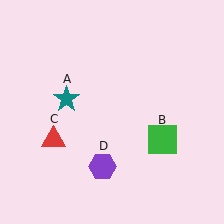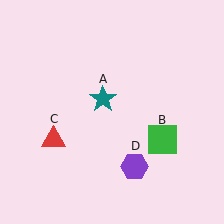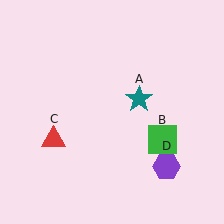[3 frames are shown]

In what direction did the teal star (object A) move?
The teal star (object A) moved right.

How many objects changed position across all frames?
2 objects changed position: teal star (object A), purple hexagon (object D).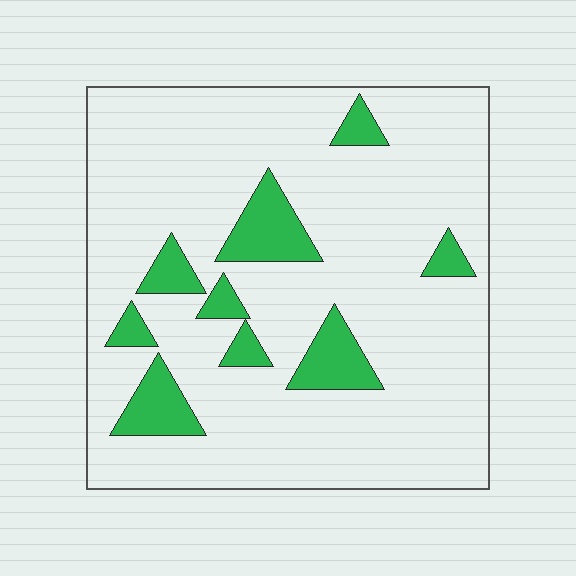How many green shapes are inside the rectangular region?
9.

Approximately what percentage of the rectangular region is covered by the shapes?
Approximately 15%.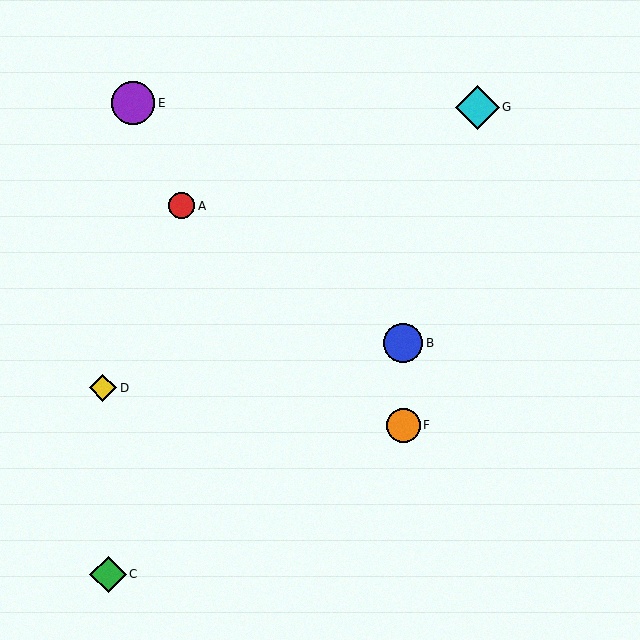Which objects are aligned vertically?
Objects B, F are aligned vertically.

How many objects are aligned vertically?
2 objects (B, F) are aligned vertically.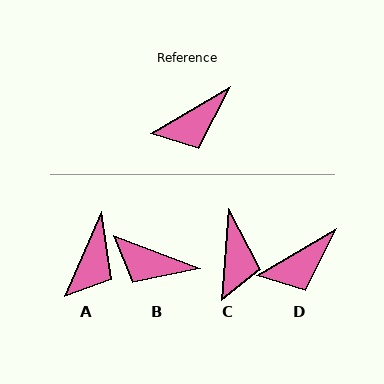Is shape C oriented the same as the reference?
No, it is off by about 55 degrees.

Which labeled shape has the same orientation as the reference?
D.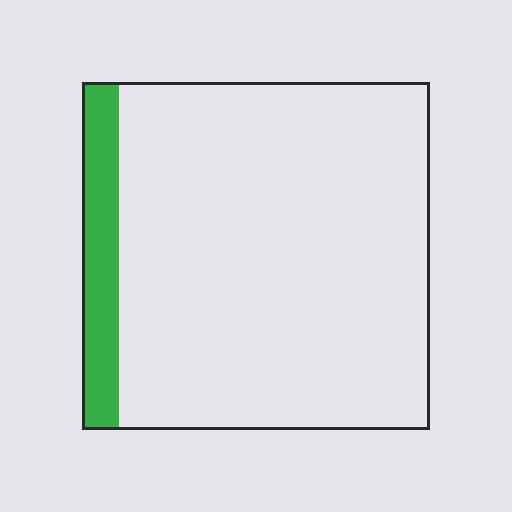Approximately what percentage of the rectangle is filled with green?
Approximately 10%.